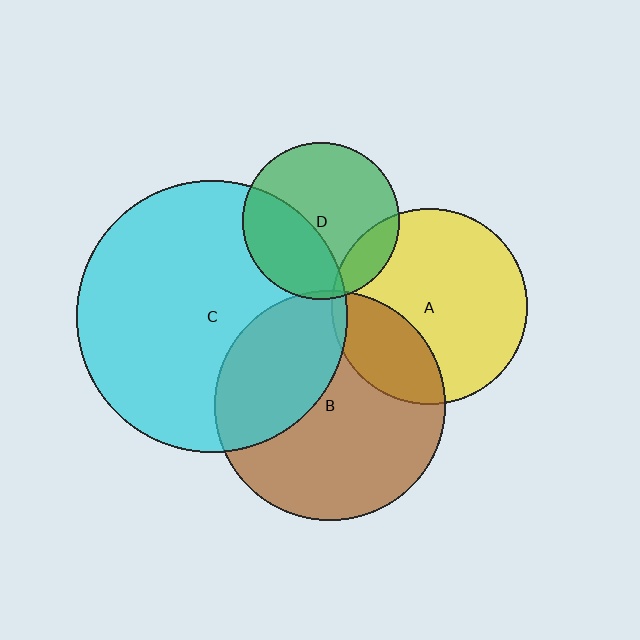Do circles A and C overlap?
Yes.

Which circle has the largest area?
Circle C (cyan).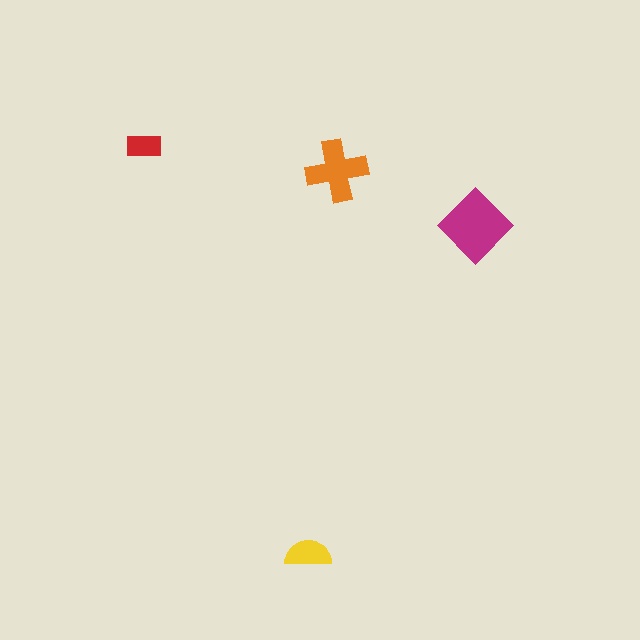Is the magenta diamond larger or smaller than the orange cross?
Larger.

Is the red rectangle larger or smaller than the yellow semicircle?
Smaller.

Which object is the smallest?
The red rectangle.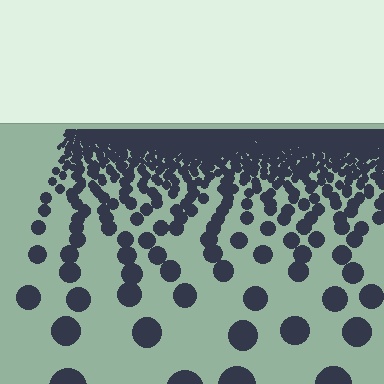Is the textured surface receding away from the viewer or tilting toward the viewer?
The surface is receding away from the viewer. Texture elements get smaller and denser toward the top.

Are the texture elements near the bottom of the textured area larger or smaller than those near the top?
Larger. Near the bottom, elements are closer to the viewer and appear at a bigger on-screen size.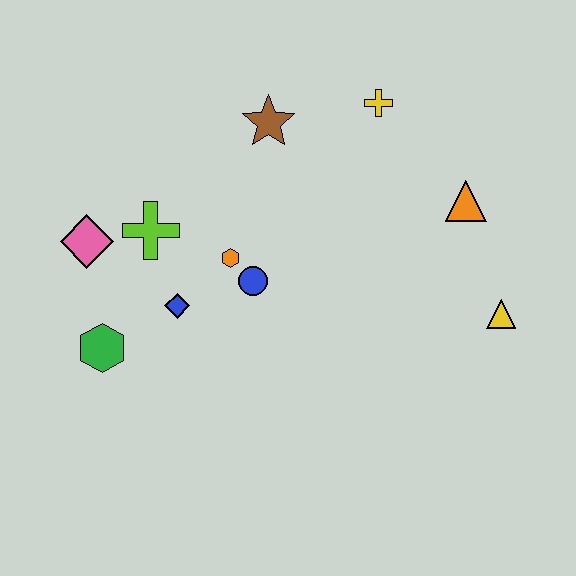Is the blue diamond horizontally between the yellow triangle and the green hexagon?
Yes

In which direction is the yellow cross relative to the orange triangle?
The yellow cross is above the orange triangle.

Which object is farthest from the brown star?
The yellow triangle is farthest from the brown star.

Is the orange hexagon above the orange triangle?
No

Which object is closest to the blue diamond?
The orange hexagon is closest to the blue diamond.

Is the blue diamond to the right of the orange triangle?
No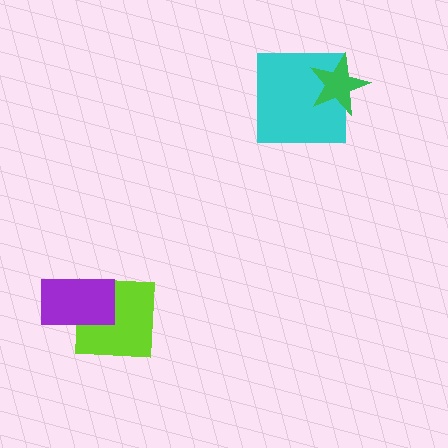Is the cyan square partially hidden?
Yes, it is partially covered by another shape.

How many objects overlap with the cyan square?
1 object overlaps with the cyan square.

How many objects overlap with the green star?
1 object overlaps with the green star.